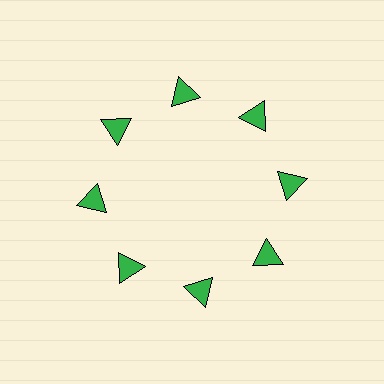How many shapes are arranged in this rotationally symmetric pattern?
There are 8 shapes, arranged in 8 groups of 1.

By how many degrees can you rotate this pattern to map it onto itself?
The pattern maps onto itself every 45 degrees of rotation.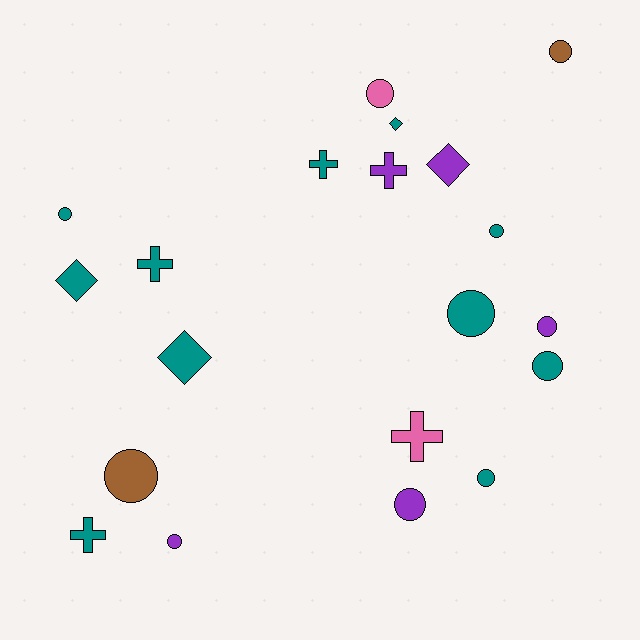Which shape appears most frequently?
Circle, with 11 objects.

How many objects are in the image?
There are 20 objects.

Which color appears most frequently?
Teal, with 11 objects.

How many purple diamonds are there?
There is 1 purple diamond.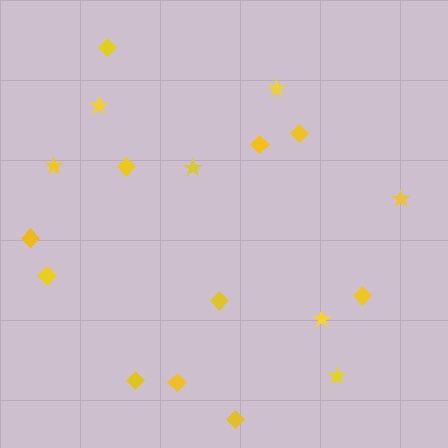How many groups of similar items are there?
There are 2 groups: one group of stars (7) and one group of diamonds (11).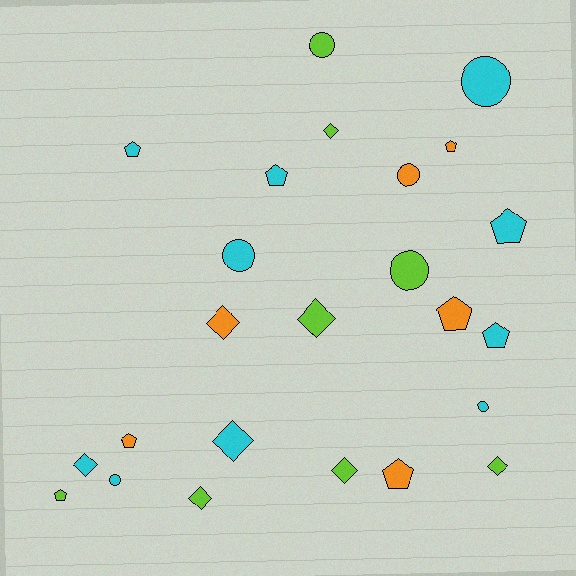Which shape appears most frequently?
Pentagon, with 9 objects.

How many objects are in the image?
There are 24 objects.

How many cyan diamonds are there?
There are 2 cyan diamonds.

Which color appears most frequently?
Cyan, with 10 objects.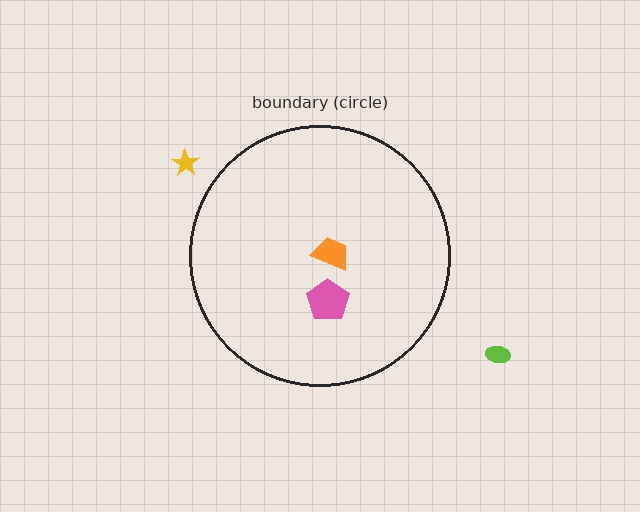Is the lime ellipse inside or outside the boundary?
Outside.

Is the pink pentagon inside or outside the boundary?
Inside.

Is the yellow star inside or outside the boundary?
Outside.